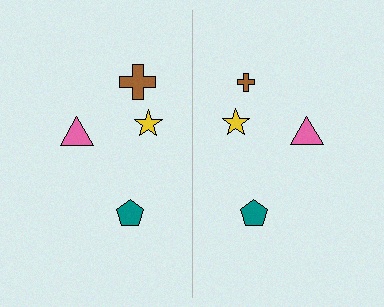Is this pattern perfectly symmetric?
No, the pattern is not perfectly symmetric. The brown cross on the right side has a different size than its mirror counterpart.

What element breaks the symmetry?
The brown cross on the right side has a different size than its mirror counterpart.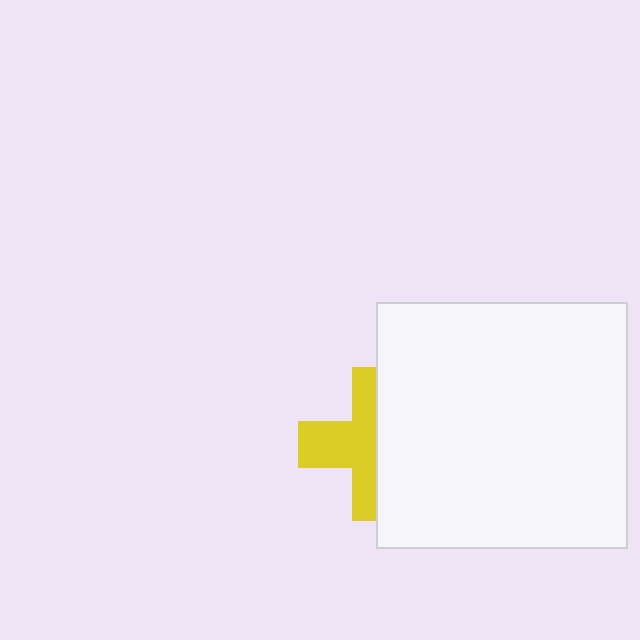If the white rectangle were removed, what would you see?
You would see the complete yellow cross.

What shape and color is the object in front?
The object in front is a white rectangle.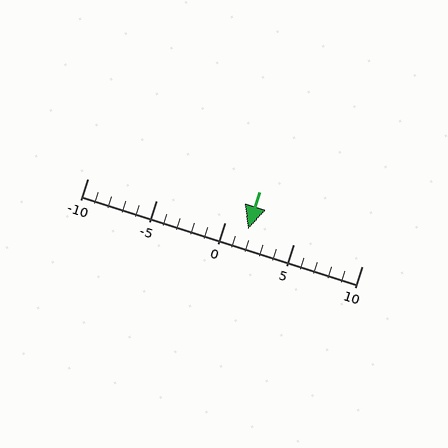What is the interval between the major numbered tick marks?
The major tick marks are spaced 5 units apart.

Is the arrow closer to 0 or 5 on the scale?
The arrow is closer to 0.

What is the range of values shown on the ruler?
The ruler shows values from -10 to 10.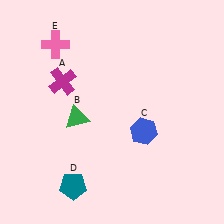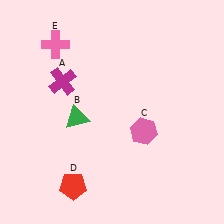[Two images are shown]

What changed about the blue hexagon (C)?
In Image 1, C is blue. In Image 2, it changed to pink.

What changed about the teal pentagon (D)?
In Image 1, D is teal. In Image 2, it changed to red.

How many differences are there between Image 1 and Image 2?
There are 2 differences between the two images.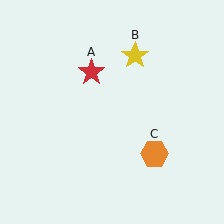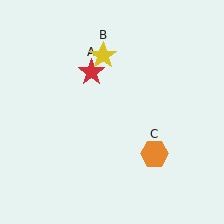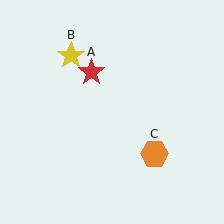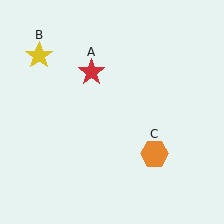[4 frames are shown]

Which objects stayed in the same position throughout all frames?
Red star (object A) and orange hexagon (object C) remained stationary.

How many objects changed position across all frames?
1 object changed position: yellow star (object B).